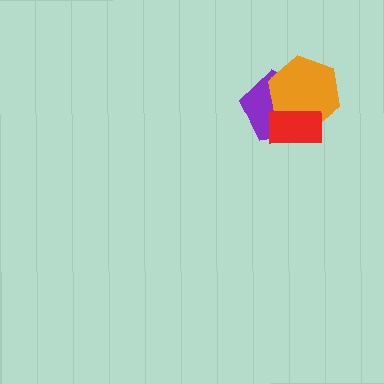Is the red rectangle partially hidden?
No, no other shape covers it.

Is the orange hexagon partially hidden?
Yes, it is partially covered by another shape.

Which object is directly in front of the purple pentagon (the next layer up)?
The orange hexagon is directly in front of the purple pentagon.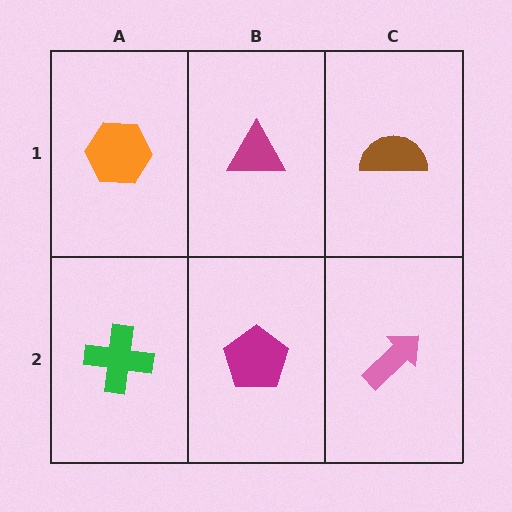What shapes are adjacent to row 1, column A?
A green cross (row 2, column A), a magenta triangle (row 1, column B).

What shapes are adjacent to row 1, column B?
A magenta pentagon (row 2, column B), an orange hexagon (row 1, column A), a brown semicircle (row 1, column C).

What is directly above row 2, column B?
A magenta triangle.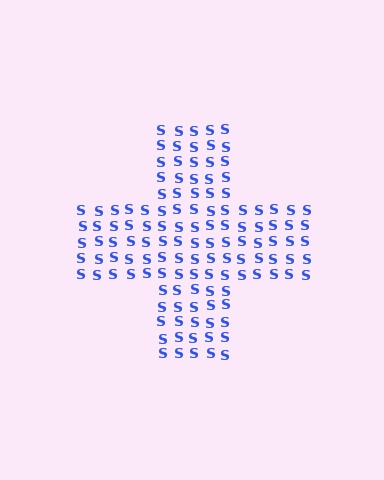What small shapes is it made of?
It is made of small letter S's.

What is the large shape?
The large shape is a cross.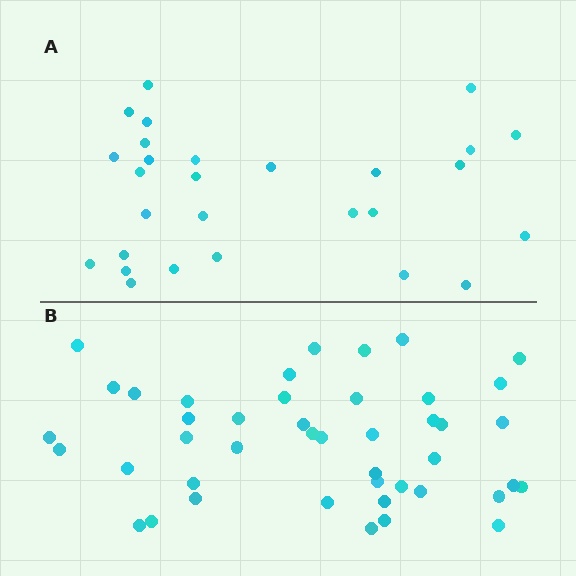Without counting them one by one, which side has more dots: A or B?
Region B (the bottom region) has more dots.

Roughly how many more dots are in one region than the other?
Region B has approximately 15 more dots than region A.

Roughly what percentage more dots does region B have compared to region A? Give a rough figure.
About 55% more.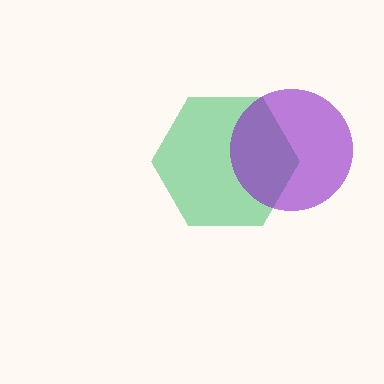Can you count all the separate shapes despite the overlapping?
Yes, there are 2 separate shapes.